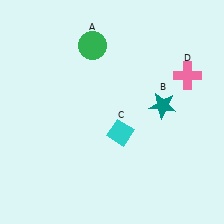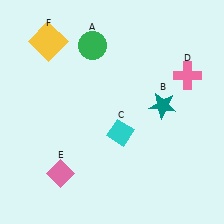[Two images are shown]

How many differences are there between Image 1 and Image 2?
There are 2 differences between the two images.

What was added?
A pink diamond (E), a yellow square (F) were added in Image 2.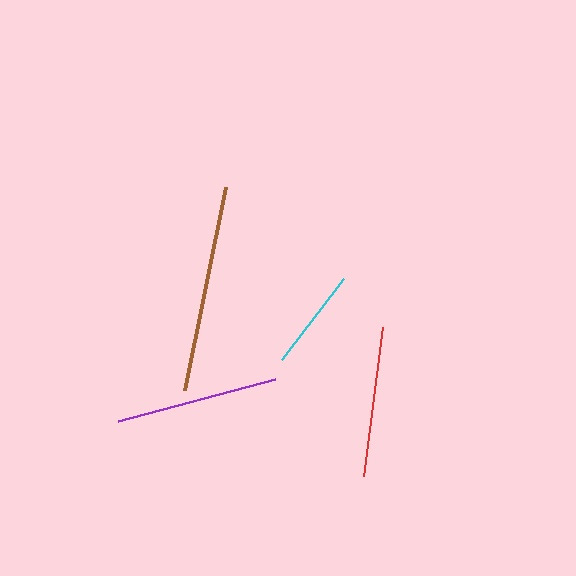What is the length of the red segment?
The red segment is approximately 150 pixels long.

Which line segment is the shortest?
The cyan line is the shortest at approximately 102 pixels.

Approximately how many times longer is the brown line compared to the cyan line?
The brown line is approximately 2.0 times the length of the cyan line.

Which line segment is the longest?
The brown line is the longest at approximately 206 pixels.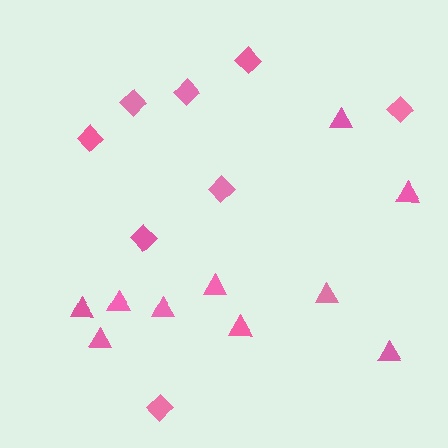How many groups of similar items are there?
There are 2 groups: one group of diamonds (8) and one group of triangles (10).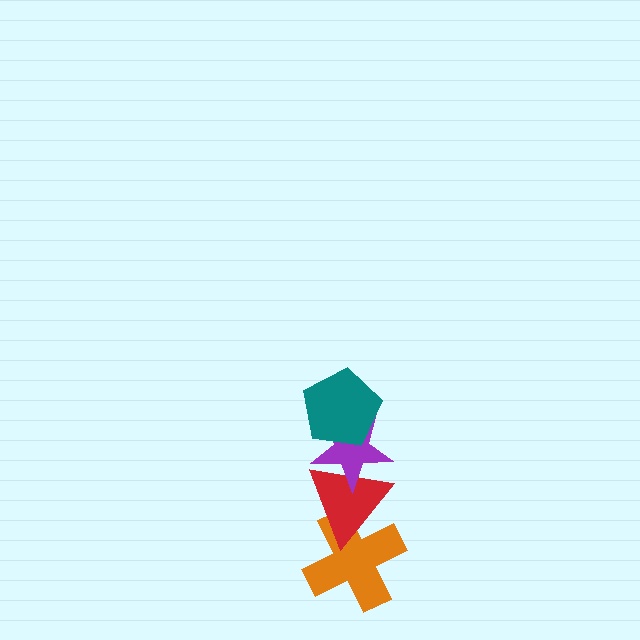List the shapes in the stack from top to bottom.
From top to bottom: the teal pentagon, the purple star, the red triangle, the orange cross.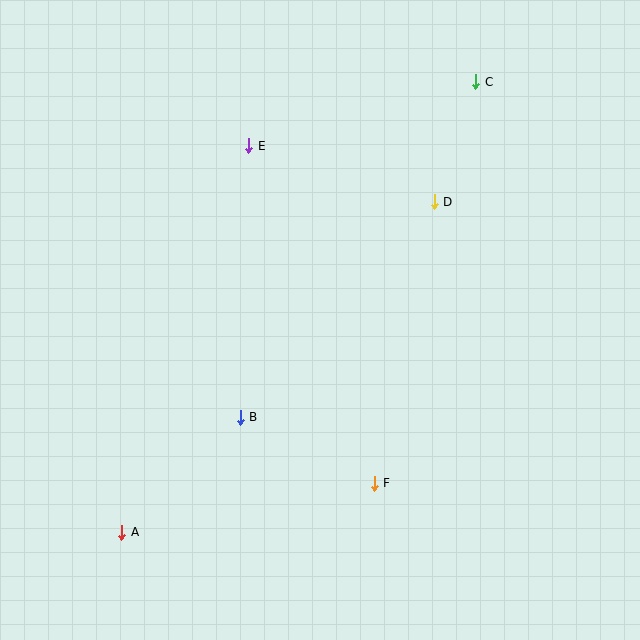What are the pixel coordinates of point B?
Point B is at (240, 417).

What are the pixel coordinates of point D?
Point D is at (434, 202).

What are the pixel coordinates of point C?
Point C is at (476, 82).